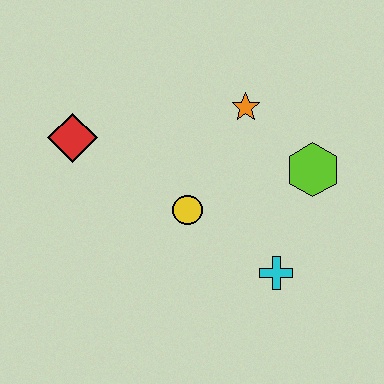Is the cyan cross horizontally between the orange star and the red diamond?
No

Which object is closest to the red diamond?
The yellow circle is closest to the red diamond.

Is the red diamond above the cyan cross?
Yes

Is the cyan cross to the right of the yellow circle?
Yes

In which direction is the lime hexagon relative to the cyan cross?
The lime hexagon is above the cyan cross.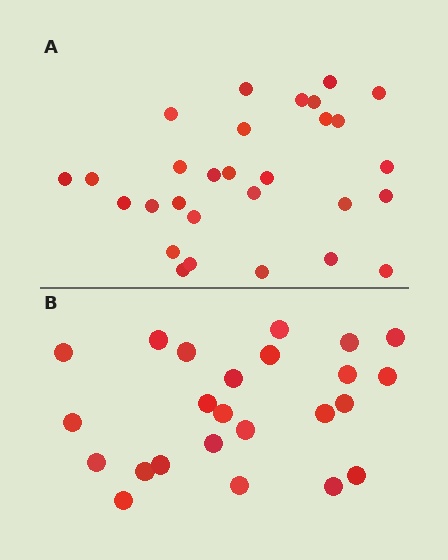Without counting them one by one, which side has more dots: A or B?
Region A (the top region) has more dots.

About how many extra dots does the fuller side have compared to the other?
Region A has about 5 more dots than region B.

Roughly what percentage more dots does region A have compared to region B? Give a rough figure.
About 20% more.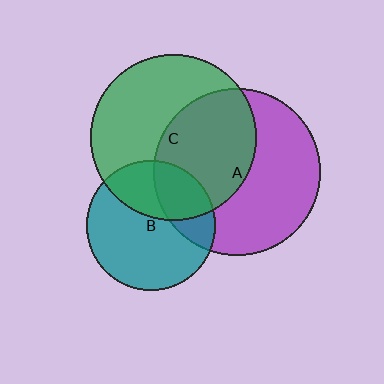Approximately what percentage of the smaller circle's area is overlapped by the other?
Approximately 35%.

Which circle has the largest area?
Circle A (purple).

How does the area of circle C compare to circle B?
Approximately 1.6 times.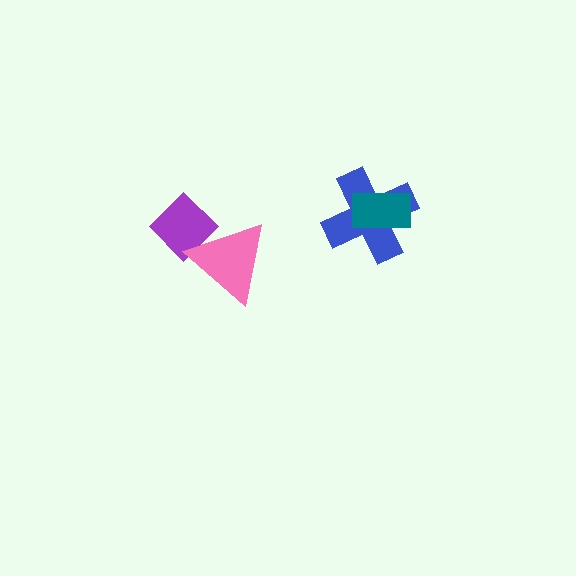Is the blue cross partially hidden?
Yes, it is partially covered by another shape.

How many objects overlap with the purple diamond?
1 object overlaps with the purple diamond.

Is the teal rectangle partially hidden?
No, no other shape covers it.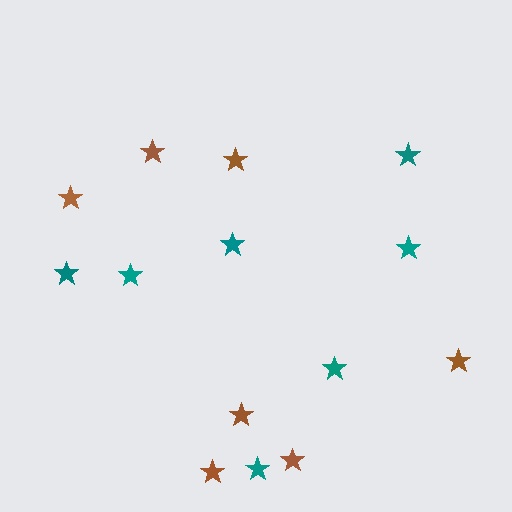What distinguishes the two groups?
There are 2 groups: one group of brown stars (7) and one group of teal stars (7).